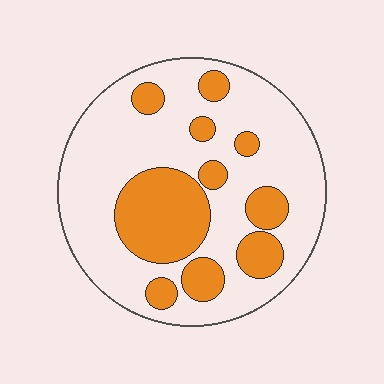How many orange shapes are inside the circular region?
10.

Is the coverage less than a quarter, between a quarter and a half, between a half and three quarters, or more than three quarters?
Between a quarter and a half.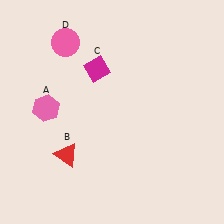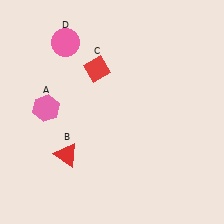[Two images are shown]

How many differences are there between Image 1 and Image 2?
There is 1 difference between the two images.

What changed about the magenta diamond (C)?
In Image 1, C is magenta. In Image 2, it changed to red.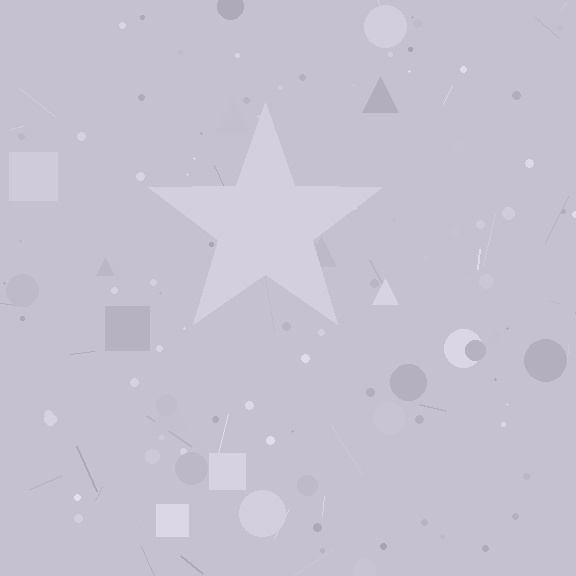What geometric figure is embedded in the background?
A star is embedded in the background.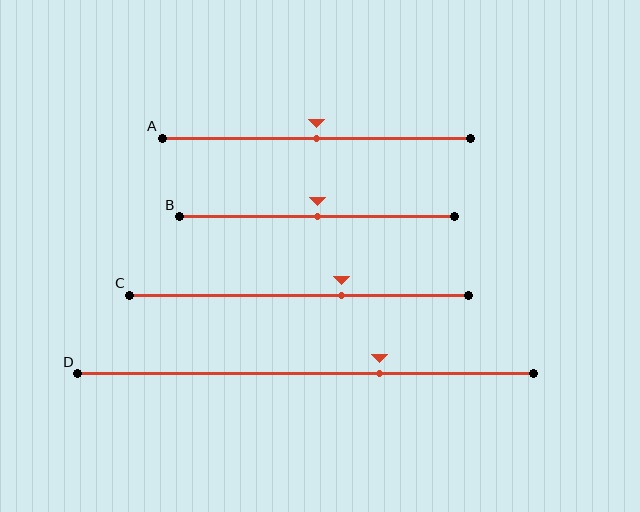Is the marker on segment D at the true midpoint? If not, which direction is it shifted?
No, the marker on segment D is shifted to the right by about 16% of the segment length.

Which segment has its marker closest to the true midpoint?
Segment A has its marker closest to the true midpoint.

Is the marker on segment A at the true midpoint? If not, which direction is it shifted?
Yes, the marker on segment A is at the true midpoint.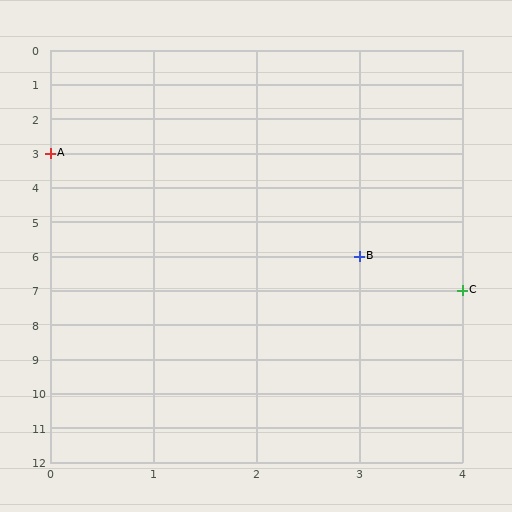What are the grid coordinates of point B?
Point B is at grid coordinates (3, 6).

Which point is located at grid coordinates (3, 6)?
Point B is at (3, 6).